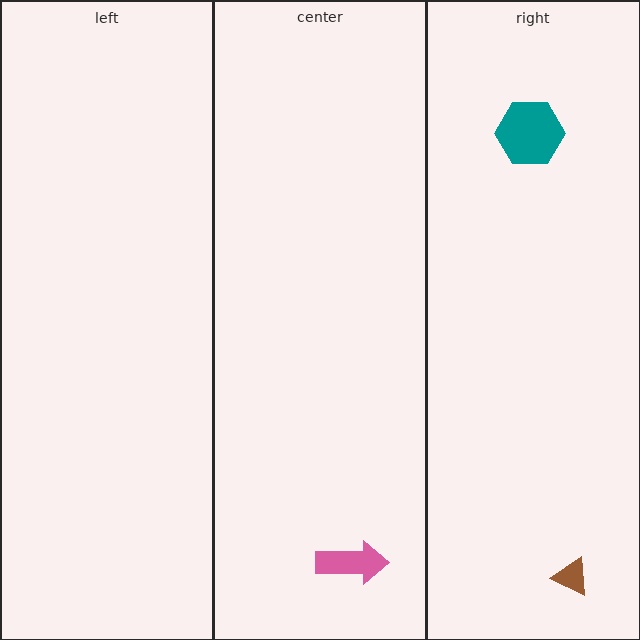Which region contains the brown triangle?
The right region.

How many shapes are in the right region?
2.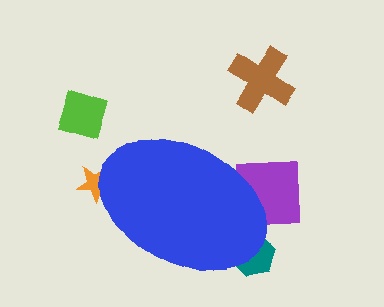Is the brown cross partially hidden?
No, the brown cross is fully visible.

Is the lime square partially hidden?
No, the lime square is fully visible.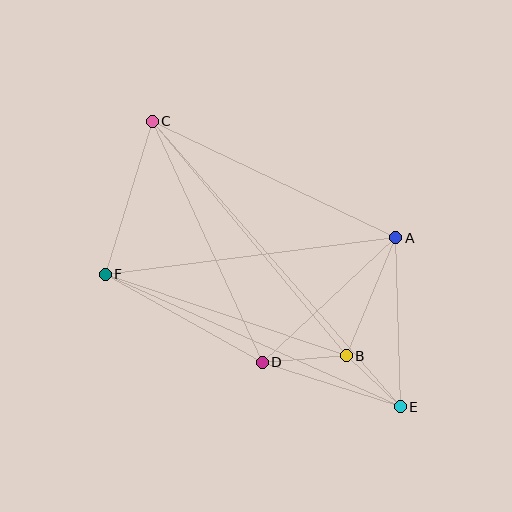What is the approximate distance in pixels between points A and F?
The distance between A and F is approximately 293 pixels.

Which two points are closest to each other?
Points B and E are closest to each other.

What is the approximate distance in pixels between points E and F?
The distance between E and F is approximately 323 pixels.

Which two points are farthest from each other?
Points C and E are farthest from each other.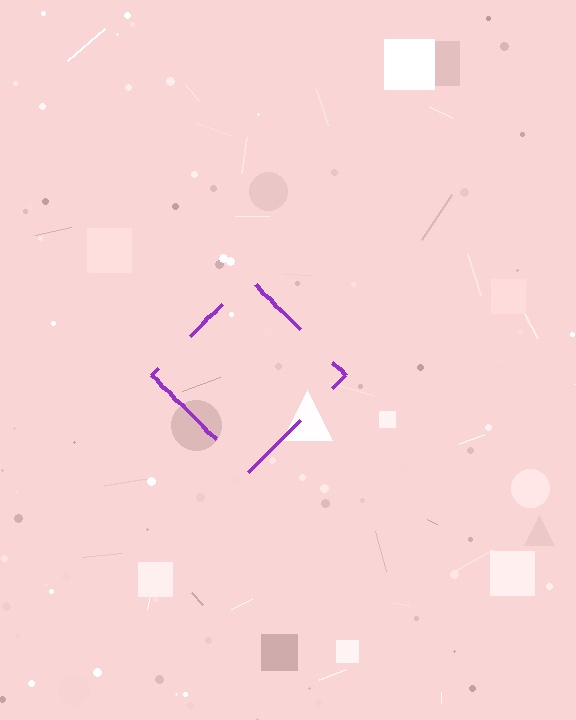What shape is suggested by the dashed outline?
The dashed outline suggests a diamond.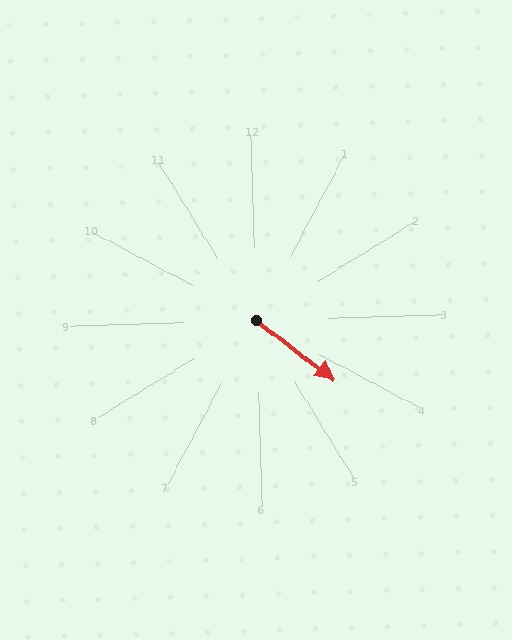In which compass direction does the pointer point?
Southeast.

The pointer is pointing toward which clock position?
Roughly 4 o'clock.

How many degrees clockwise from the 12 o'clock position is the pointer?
Approximately 129 degrees.